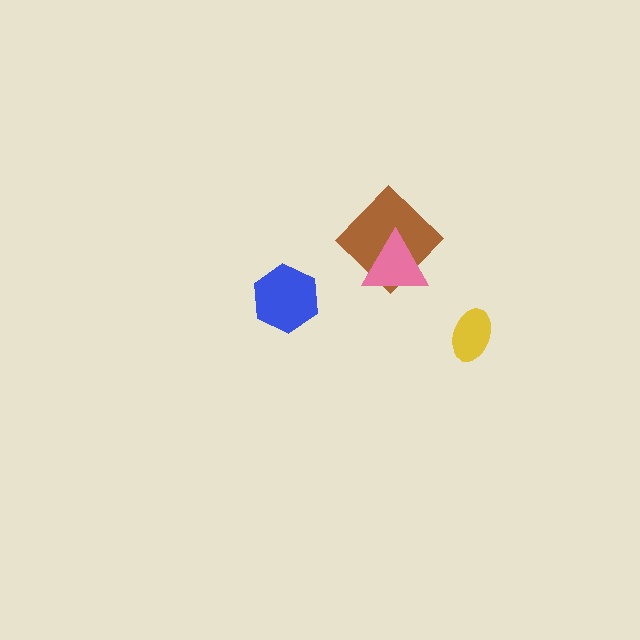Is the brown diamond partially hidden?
Yes, it is partially covered by another shape.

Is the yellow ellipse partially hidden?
No, no other shape covers it.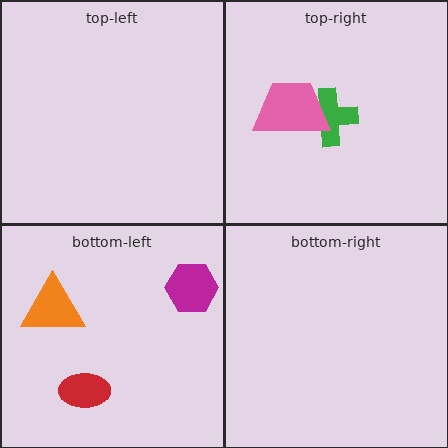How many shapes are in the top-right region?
2.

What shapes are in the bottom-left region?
The orange triangle, the red ellipse, the magenta hexagon.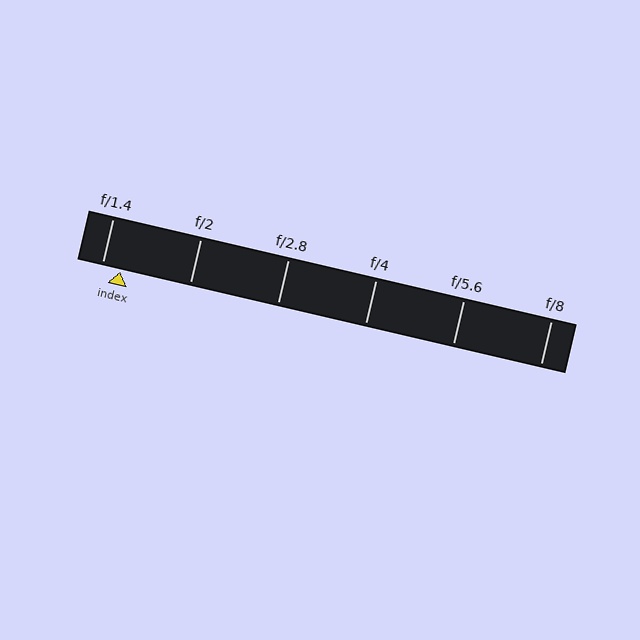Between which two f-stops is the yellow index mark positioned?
The index mark is between f/1.4 and f/2.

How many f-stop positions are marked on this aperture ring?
There are 6 f-stop positions marked.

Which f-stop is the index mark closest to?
The index mark is closest to f/1.4.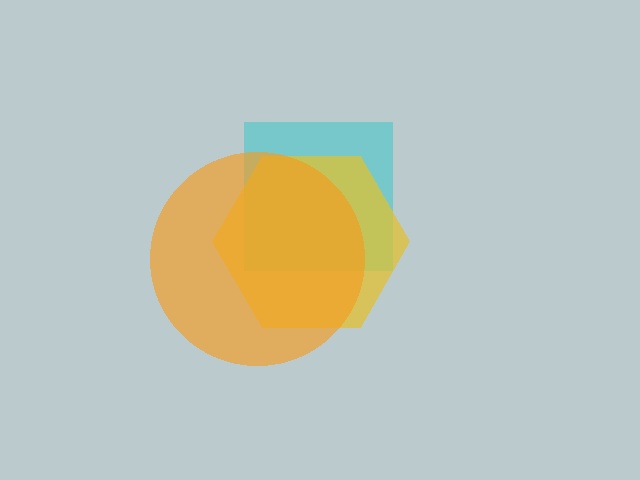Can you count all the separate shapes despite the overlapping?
Yes, there are 3 separate shapes.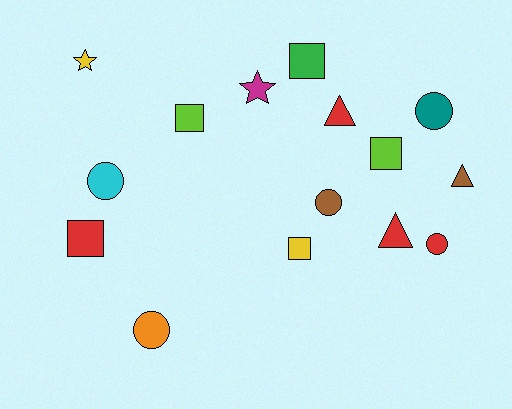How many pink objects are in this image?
There are no pink objects.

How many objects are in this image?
There are 15 objects.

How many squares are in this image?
There are 5 squares.